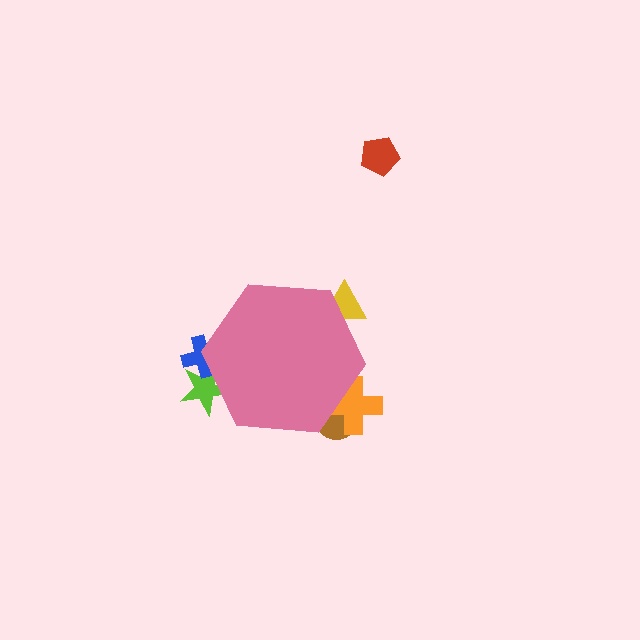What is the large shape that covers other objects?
A pink hexagon.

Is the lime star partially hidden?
Yes, the lime star is partially hidden behind the pink hexagon.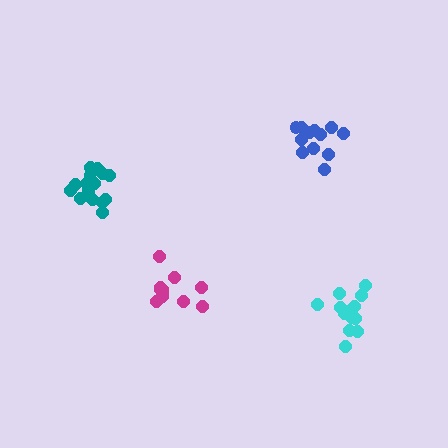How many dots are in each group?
Group 1: 15 dots, Group 2: 13 dots, Group 3: 12 dots, Group 4: 11 dots (51 total).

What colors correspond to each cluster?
The clusters are colored: teal, cyan, blue, magenta.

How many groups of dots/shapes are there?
There are 4 groups.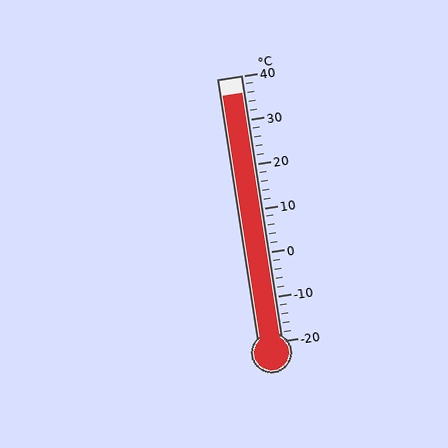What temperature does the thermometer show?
The thermometer shows approximately 36°C.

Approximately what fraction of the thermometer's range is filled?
The thermometer is filled to approximately 95% of its range.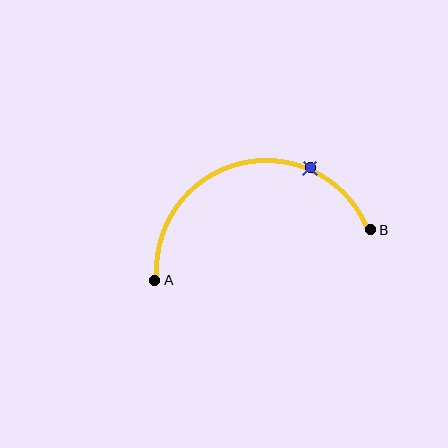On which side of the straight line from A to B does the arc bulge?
The arc bulges above the straight line connecting A and B.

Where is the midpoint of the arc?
The arc midpoint is the point on the curve farthest from the straight line joining A and B. It sits above that line.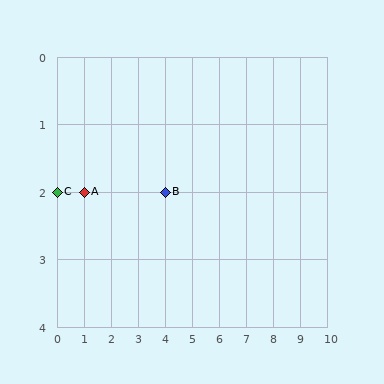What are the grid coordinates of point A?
Point A is at grid coordinates (1, 2).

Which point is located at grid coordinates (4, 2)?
Point B is at (4, 2).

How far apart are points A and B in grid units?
Points A and B are 3 columns apart.